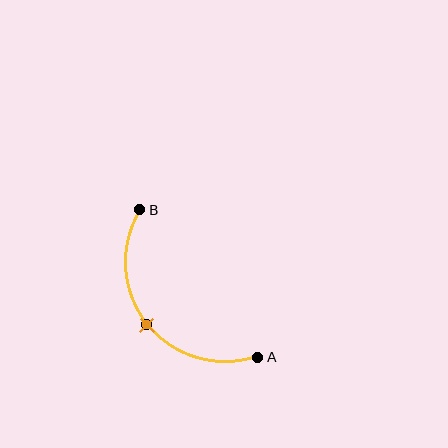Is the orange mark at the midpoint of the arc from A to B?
Yes. The orange mark lies on the arc at equal arc-length from both A and B — it is the arc midpoint.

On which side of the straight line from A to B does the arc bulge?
The arc bulges below and to the left of the straight line connecting A and B.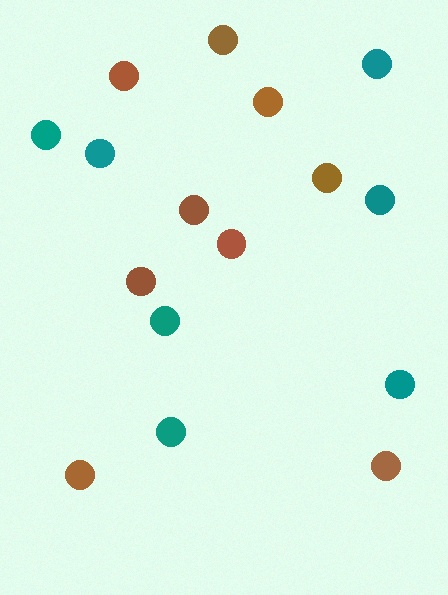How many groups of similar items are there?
There are 2 groups: one group of brown circles (9) and one group of teal circles (7).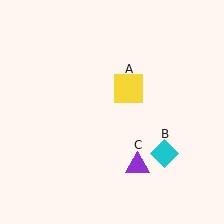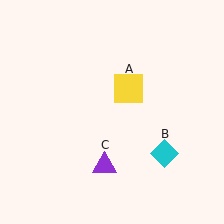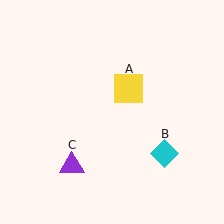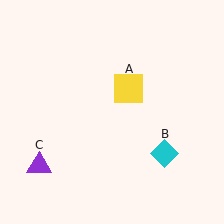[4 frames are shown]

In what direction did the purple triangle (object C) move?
The purple triangle (object C) moved left.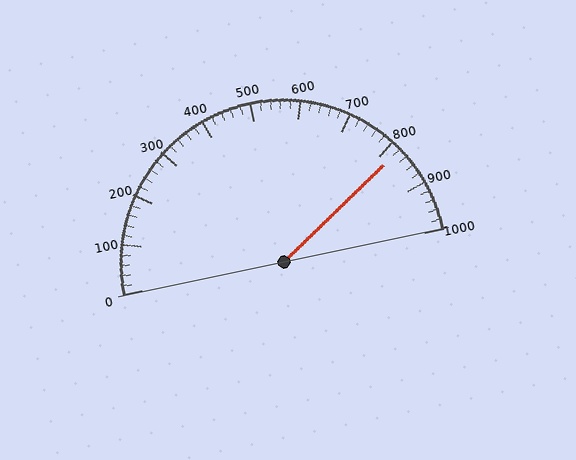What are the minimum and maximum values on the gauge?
The gauge ranges from 0 to 1000.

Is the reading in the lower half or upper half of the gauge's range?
The reading is in the upper half of the range (0 to 1000).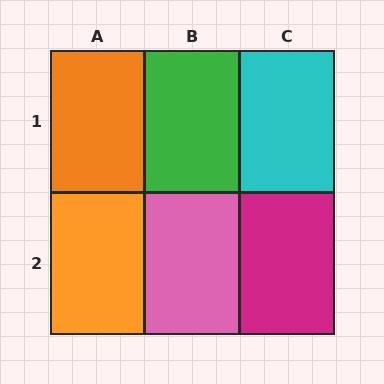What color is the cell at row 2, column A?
Orange.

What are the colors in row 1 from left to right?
Orange, green, cyan.